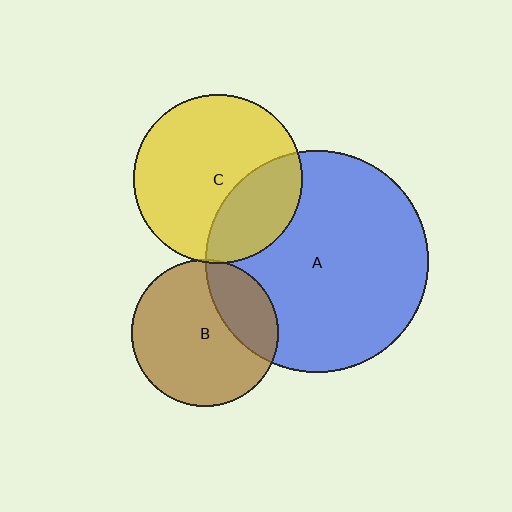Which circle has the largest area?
Circle A (blue).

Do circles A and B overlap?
Yes.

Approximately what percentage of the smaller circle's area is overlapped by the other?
Approximately 25%.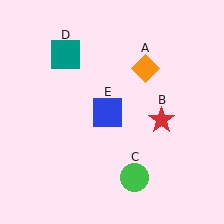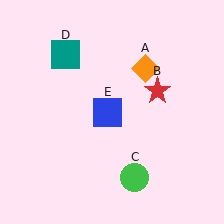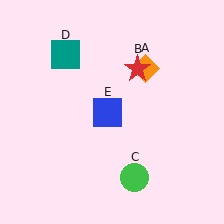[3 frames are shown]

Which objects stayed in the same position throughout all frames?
Orange diamond (object A) and green circle (object C) and teal square (object D) and blue square (object E) remained stationary.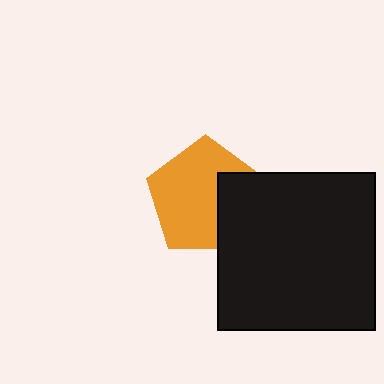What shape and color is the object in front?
The object in front is a black square.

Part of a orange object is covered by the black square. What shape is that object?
It is a pentagon.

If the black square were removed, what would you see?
You would see the complete orange pentagon.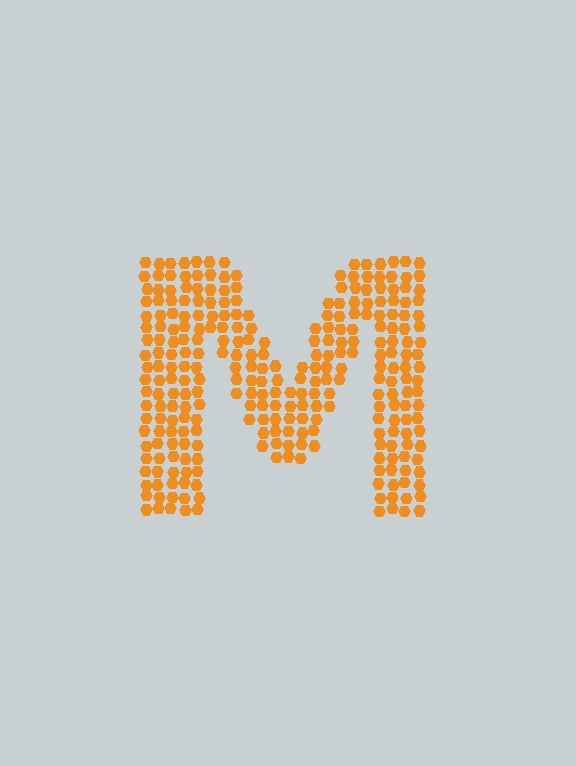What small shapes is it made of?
It is made of small hexagons.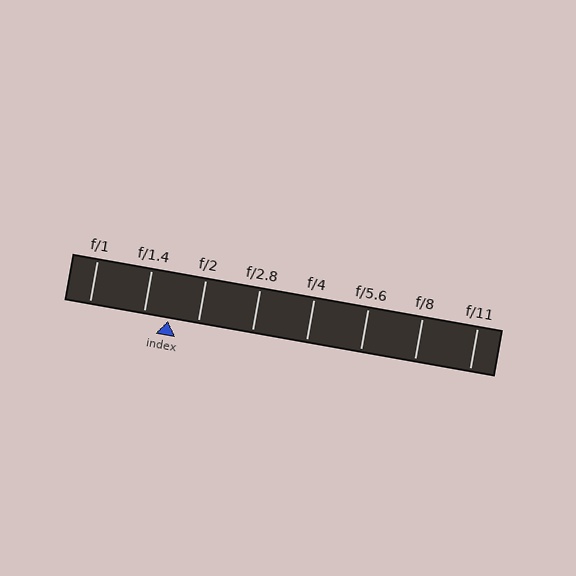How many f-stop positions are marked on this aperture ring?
There are 8 f-stop positions marked.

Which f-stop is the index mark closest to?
The index mark is closest to f/1.4.